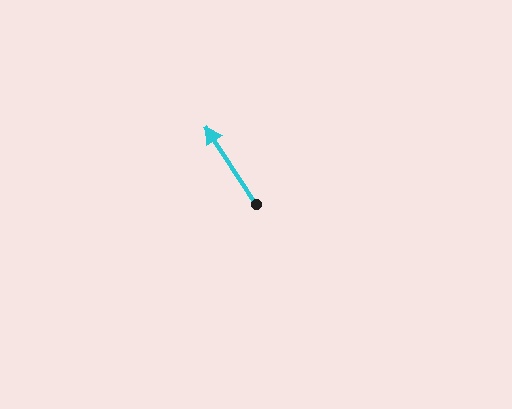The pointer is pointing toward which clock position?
Roughly 11 o'clock.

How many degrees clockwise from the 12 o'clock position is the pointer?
Approximately 327 degrees.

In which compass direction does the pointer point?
Northwest.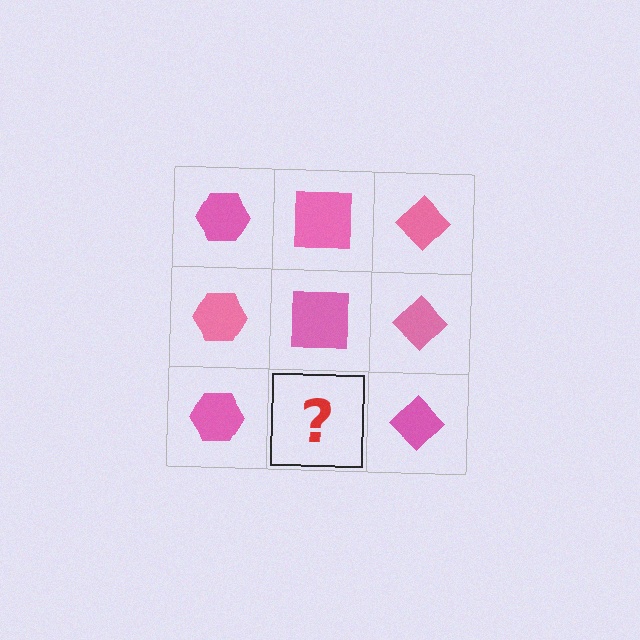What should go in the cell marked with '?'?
The missing cell should contain a pink square.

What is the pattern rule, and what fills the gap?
The rule is that each column has a consistent shape. The gap should be filled with a pink square.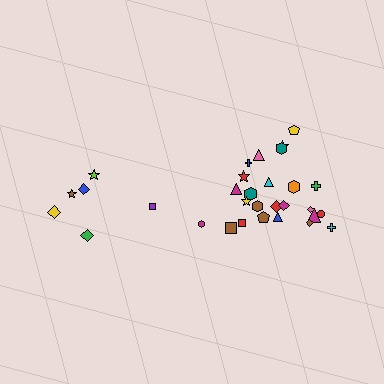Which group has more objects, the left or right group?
The right group.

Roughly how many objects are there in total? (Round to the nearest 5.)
Roughly 30 objects in total.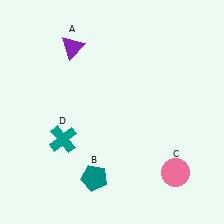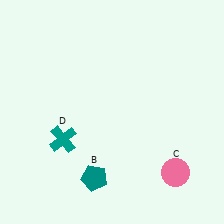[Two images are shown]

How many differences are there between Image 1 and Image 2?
There is 1 difference between the two images.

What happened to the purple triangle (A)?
The purple triangle (A) was removed in Image 2. It was in the top-left area of Image 1.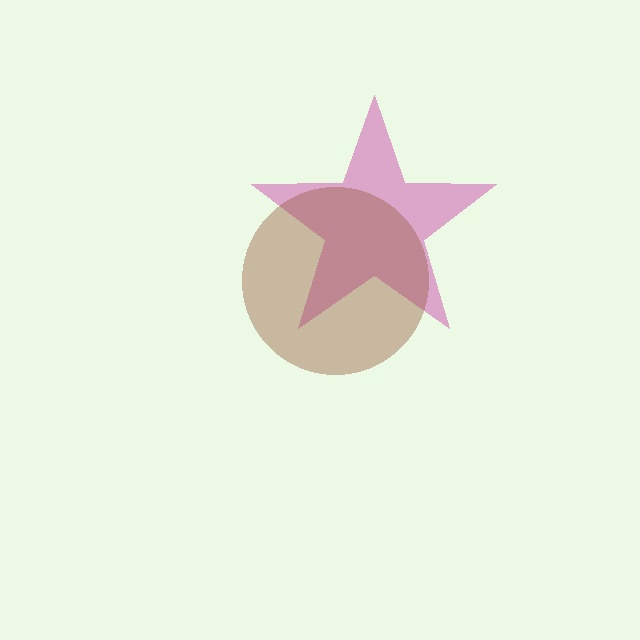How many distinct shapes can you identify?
There are 2 distinct shapes: a magenta star, a brown circle.